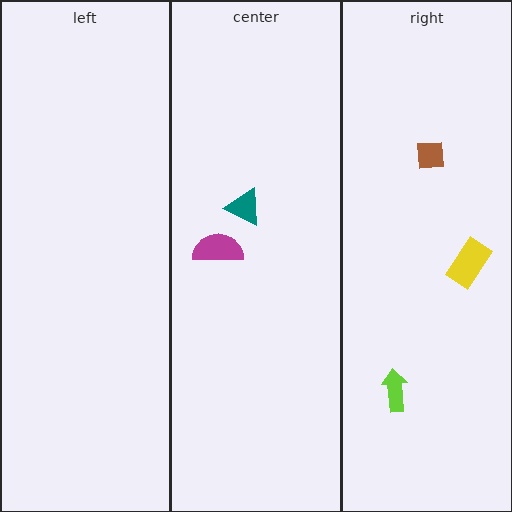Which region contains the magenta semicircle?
The center region.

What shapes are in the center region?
The teal triangle, the magenta semicircle.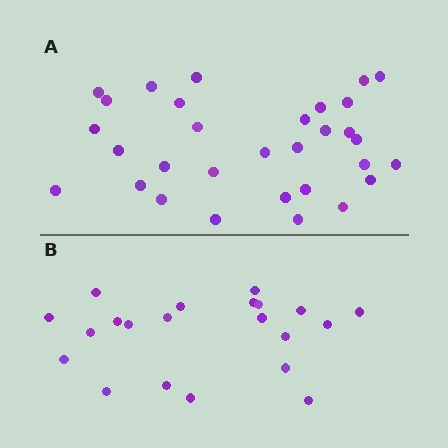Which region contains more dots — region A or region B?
Region A (the top region) has more dots.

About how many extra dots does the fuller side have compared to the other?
Region A has roughly 10 or so more dots than region B.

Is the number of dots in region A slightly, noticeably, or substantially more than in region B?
Region A has substantially more. The ratio is roughly 1.5 to 1.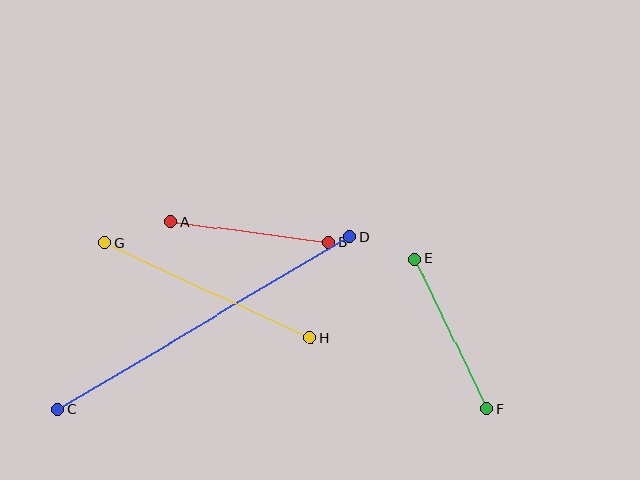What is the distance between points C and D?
The distance is approximately 339 pixels.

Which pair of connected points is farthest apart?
Points C and D are farthest apart.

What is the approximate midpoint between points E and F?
The midpoint is at approximately (451, 334) pixels.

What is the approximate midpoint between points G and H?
The midpoint is at approximately (207, 290) pixels.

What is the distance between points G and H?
The distance is approximately 226 pixels.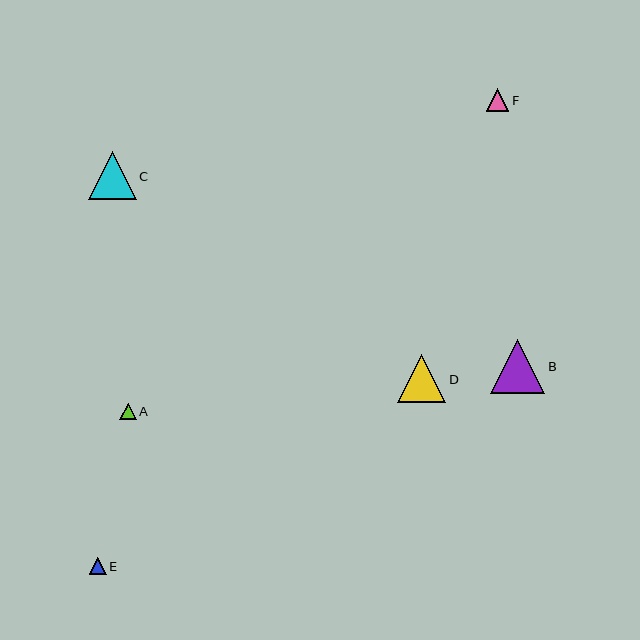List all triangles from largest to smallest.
From largest to smallest: B, C, D, F, E, A.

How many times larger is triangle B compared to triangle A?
Triangle B is approximately 3.3 times the size of triangle A.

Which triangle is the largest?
Triangle B is the largest with a size of approximately 54 pixels.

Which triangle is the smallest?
Triangle A is the smallest with a size of approximately 16 pixels.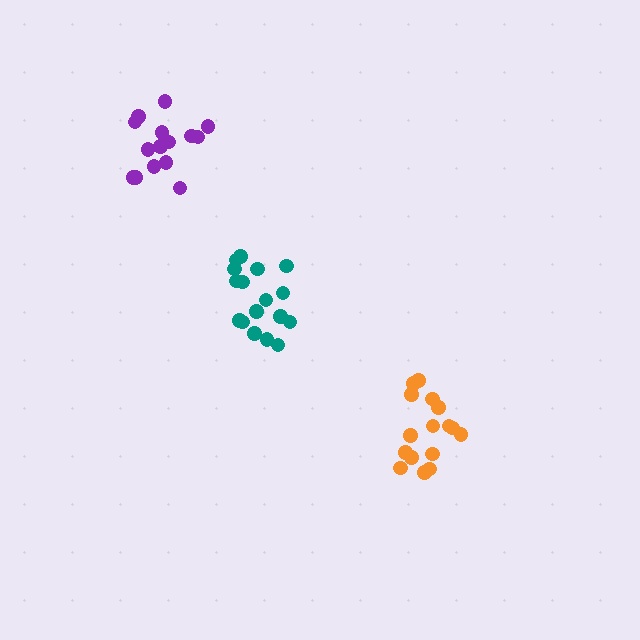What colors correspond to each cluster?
The clusters are colored: teal, orange, purple.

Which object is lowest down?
The orange cluster is bottommost.